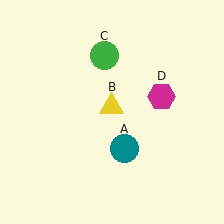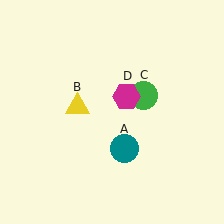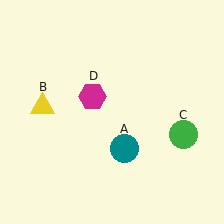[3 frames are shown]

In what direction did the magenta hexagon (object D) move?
The magenta hexagon (object D) moved left.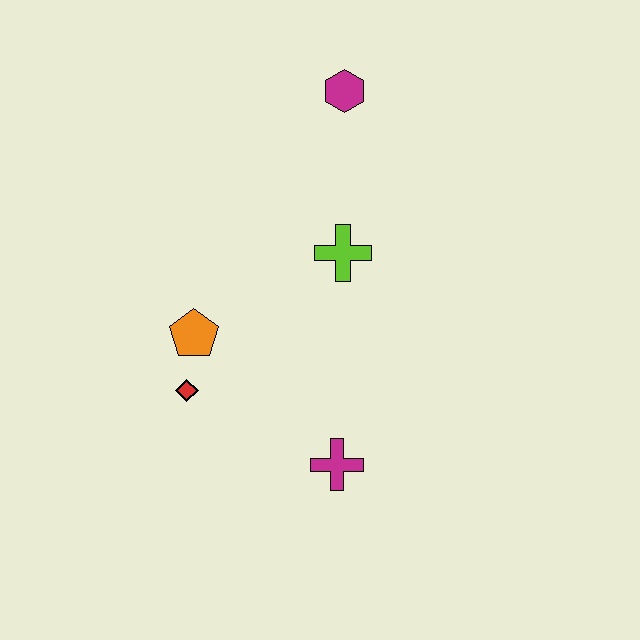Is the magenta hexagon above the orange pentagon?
Yes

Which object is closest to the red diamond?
The orange pentagon is closest to the red diamond.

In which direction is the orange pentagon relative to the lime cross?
The orange pentagon is to the left of the lime cross.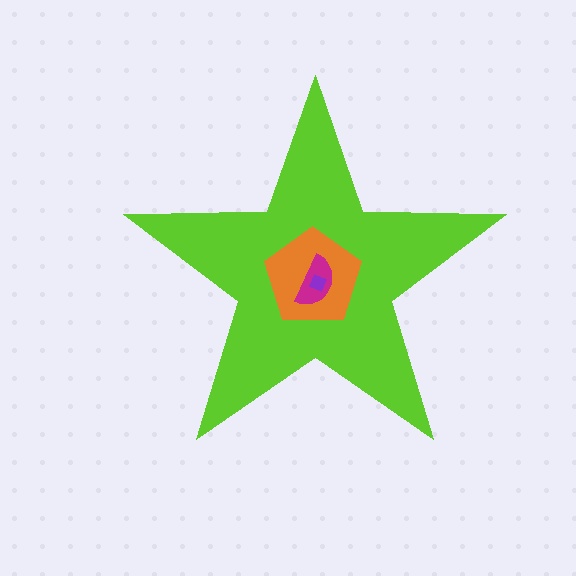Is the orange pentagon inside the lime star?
Yes.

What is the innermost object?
The purple square.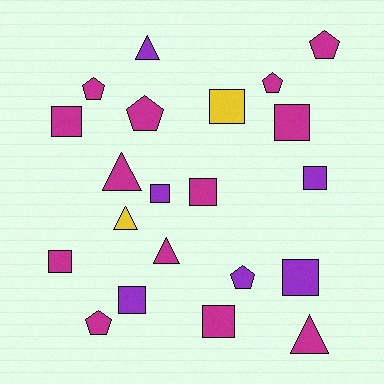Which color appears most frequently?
Magenta, with 13 objects.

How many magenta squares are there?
There are 5 magenta squares.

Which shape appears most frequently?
Square, with 10 objects.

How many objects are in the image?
There are 21 objects.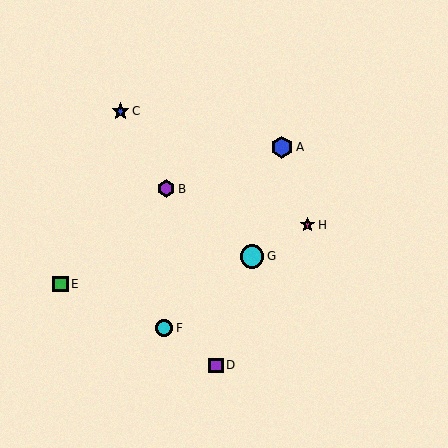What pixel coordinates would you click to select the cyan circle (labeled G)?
Click at (252, 256) to select the cyan circle G.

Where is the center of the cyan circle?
The center of the cyan circle is at (164, 328).